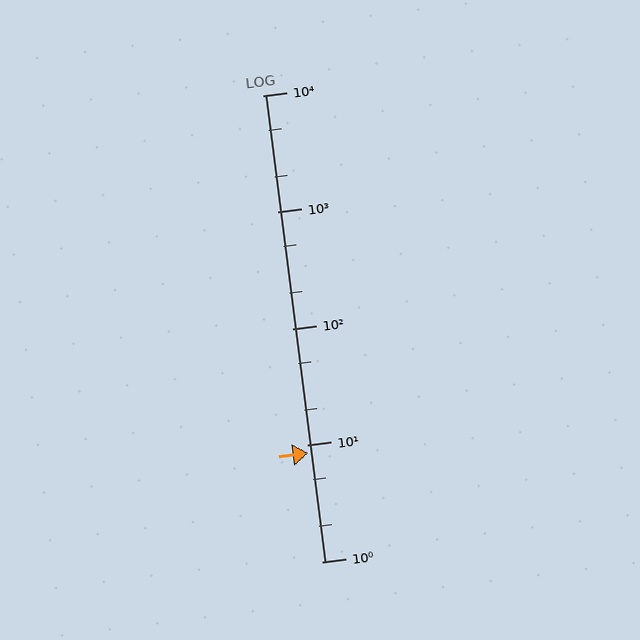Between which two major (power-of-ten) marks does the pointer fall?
The pointer is between 1 and 10.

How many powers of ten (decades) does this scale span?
The scale spans 4 decades, from 1 to 10000.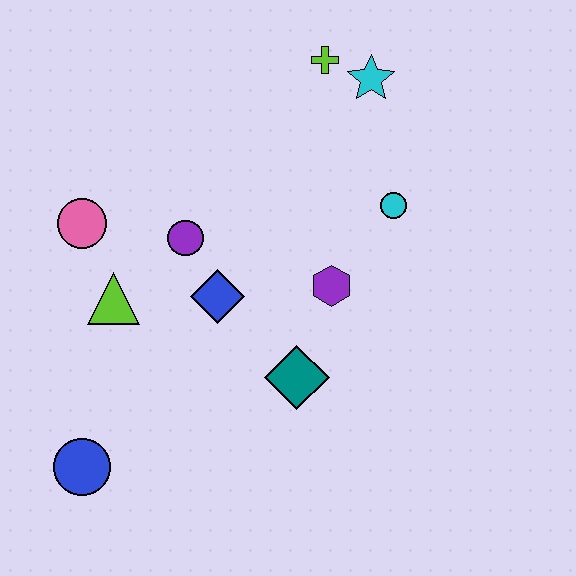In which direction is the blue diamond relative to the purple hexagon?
The blue diamond is to the left of the purple hexagon.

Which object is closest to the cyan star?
The lime cross is closest to the cyan star.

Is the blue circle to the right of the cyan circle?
No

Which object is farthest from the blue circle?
The cyan star is farthest from the blue circle.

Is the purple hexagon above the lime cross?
No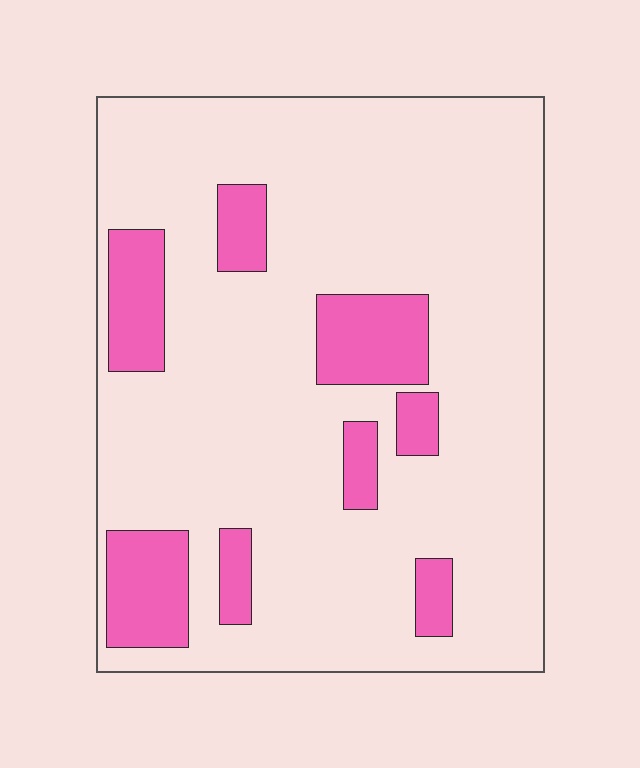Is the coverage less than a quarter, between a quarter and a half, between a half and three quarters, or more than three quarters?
Less than a quarter.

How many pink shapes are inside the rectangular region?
8.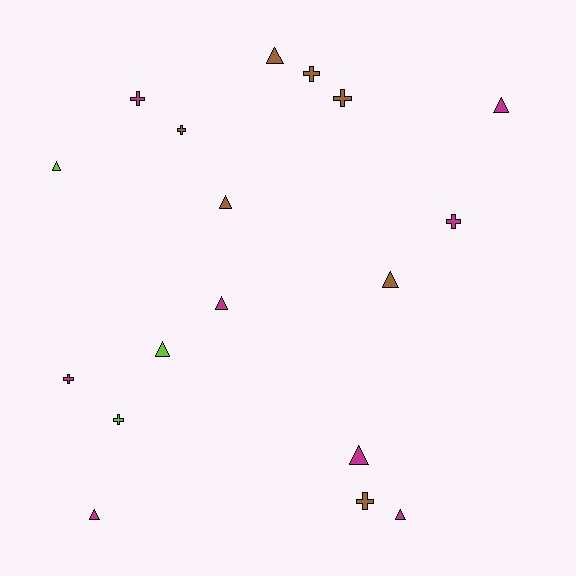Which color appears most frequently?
Magenta, with 8 objects.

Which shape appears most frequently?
Triangle, with 10 objects.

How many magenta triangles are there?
There are 5 magenta triangles.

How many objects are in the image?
There are 18 objects.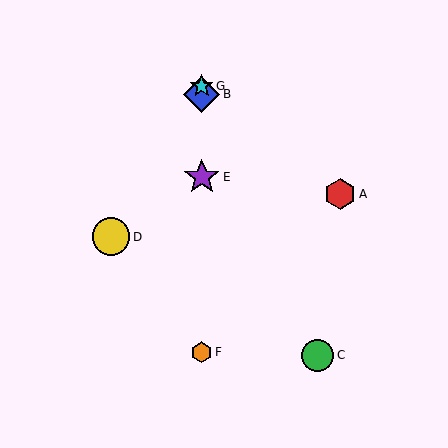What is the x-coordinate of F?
Object F is at x≈202.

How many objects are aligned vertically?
4 objects (B, E, F, G) are aligned vertically.